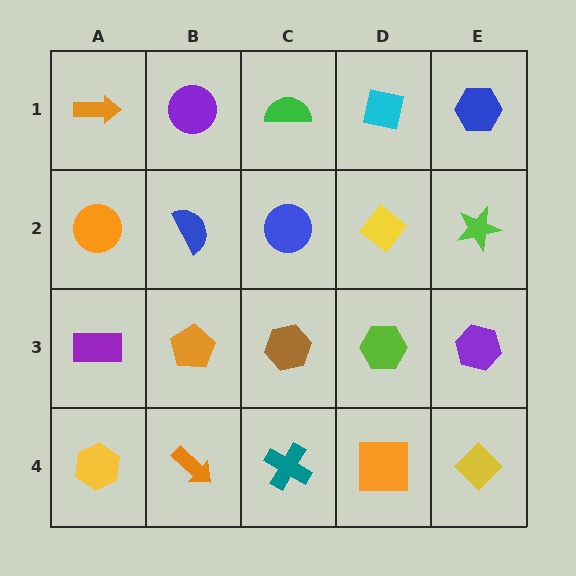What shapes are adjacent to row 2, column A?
An orange arrow (row 1, column A), a purple rectangle (row 3, column A), a blue semicircle (row 2, column B).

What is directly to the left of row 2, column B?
An orange circle.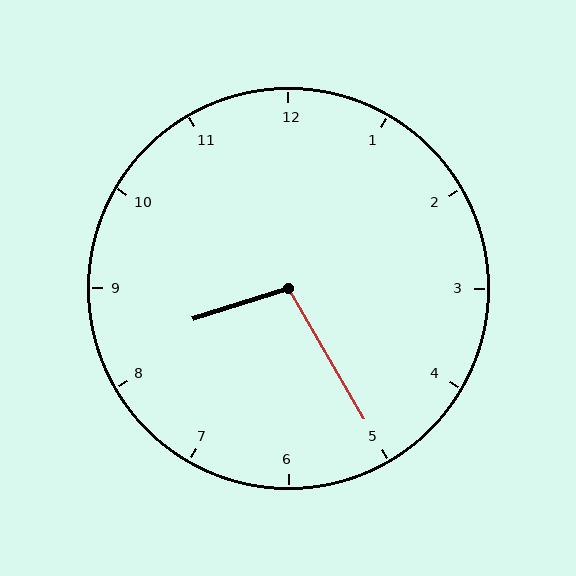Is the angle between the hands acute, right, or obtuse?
It is obtuse.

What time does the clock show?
8:25.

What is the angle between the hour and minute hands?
Approximately 102 degrees.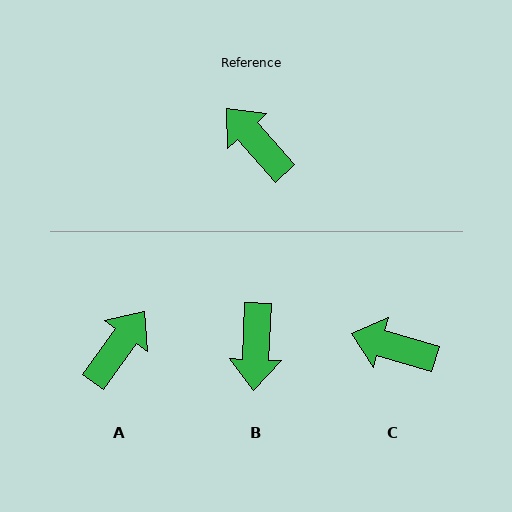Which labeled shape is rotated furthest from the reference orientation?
B, about 136 degrees away.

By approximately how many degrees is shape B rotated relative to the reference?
Approximately 136 degrees counter-clockwise.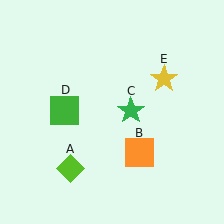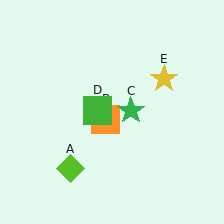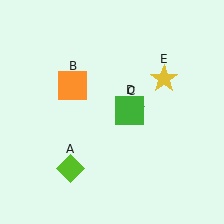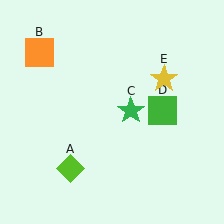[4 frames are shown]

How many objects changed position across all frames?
2 objects changed position: orange square (object B), green square (object D).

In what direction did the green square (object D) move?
The green square (object D) moved right.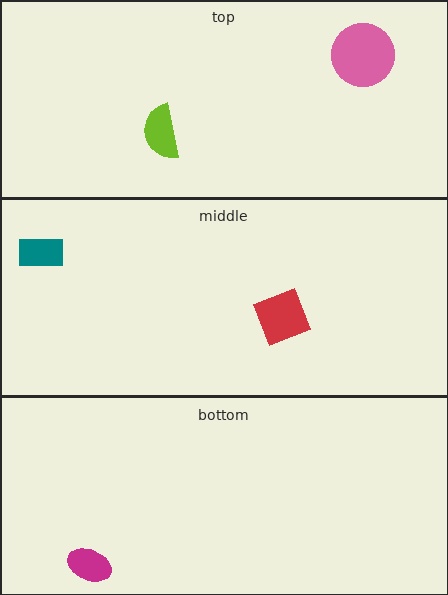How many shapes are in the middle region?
2.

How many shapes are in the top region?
2.